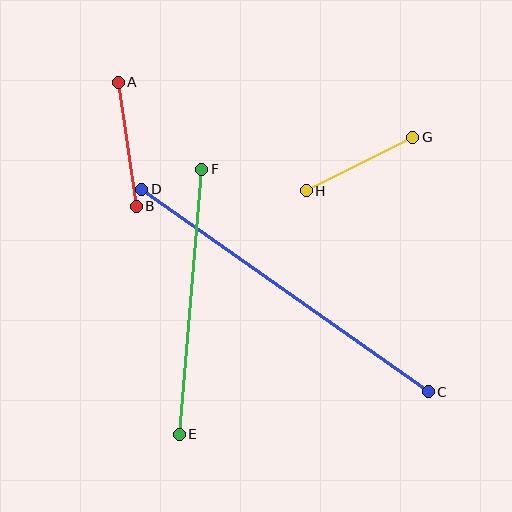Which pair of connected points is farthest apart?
Points C and D are farthest apart.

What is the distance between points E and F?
The distance is approximately 266 pixels.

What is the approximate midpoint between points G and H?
The midpoint is at approximately (360, 164) pixels.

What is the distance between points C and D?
The distance is approximately 351 pixels.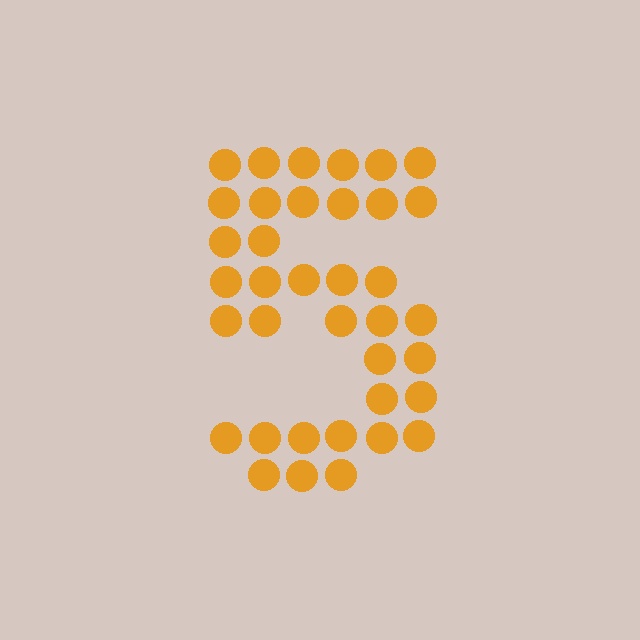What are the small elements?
The small elements are circles.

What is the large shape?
The large shape is the digit 5.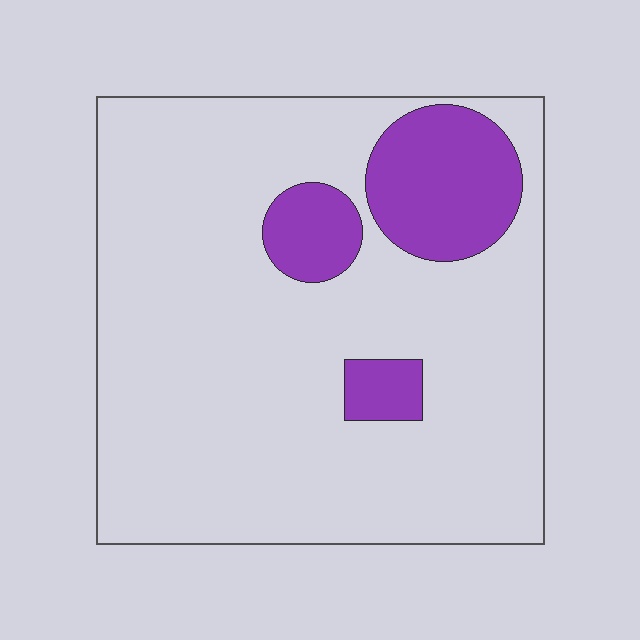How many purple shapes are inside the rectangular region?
3.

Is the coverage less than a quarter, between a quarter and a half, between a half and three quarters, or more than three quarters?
Less than a quarter.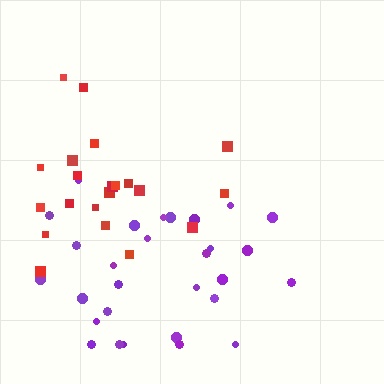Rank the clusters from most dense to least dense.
purple, red.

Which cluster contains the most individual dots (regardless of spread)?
Purple (30).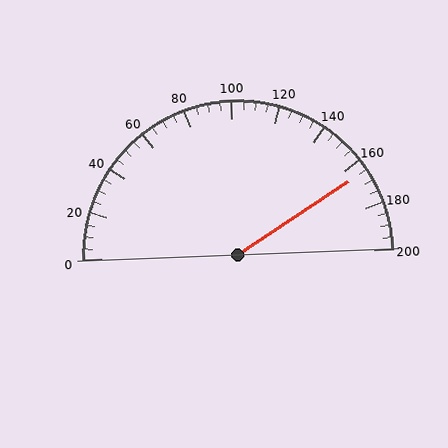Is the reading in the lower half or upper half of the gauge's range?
The reading is in the upper half of the range (0 to 200).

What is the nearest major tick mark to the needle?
The nearest major tick mark is 160.